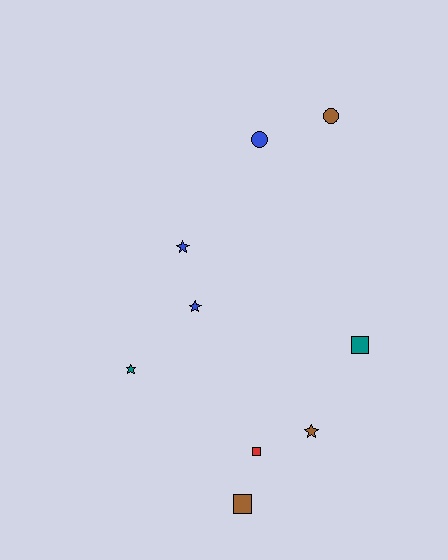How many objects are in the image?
There are 9 objects.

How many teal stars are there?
There is 1 teal star.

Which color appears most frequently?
Brown, with 3 objects.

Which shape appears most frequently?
Star, with 4 objects.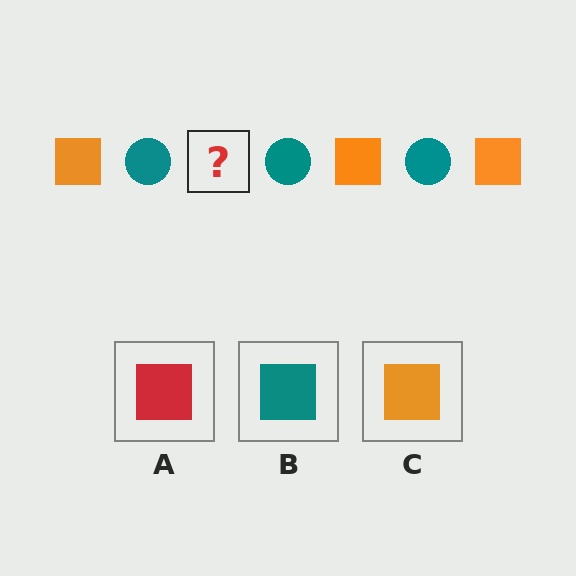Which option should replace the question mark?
Option C.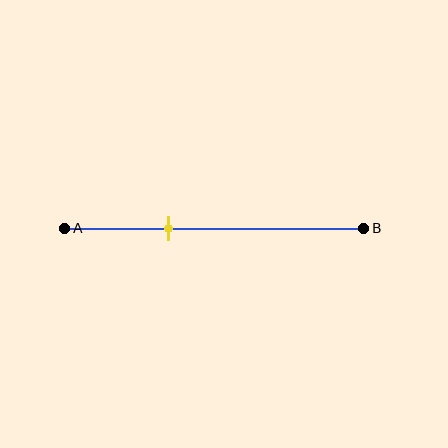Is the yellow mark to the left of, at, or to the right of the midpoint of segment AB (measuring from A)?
The yellow mark is to the left of the midpoint of segment AB.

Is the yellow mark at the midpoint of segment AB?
No, the mark is at about 35% from A, not at the 50% midpoint.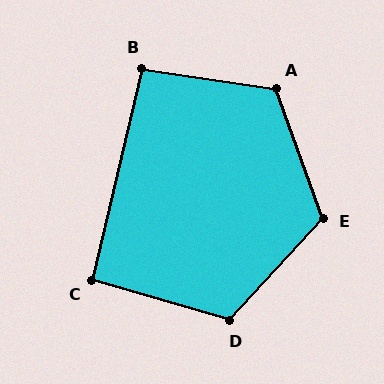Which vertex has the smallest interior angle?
C, at approximately 93 degrees.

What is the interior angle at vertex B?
Approximately 95 degrees (approximately right).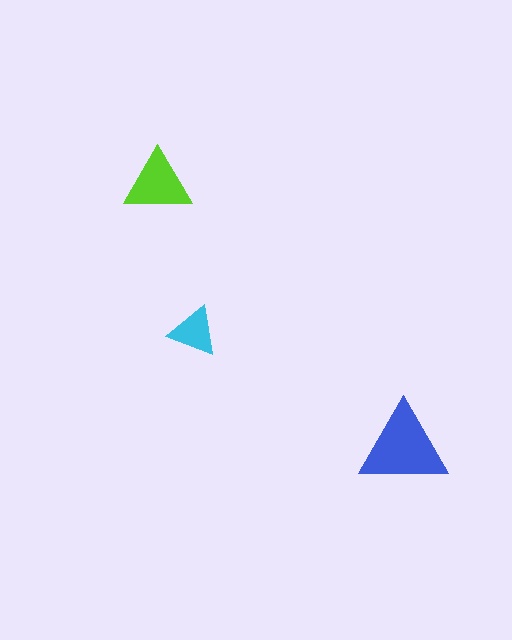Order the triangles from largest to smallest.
the blue one, the lime one, the cyan one.